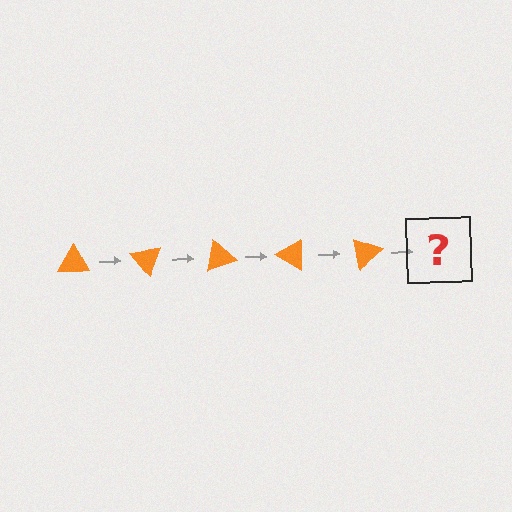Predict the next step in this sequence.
The next step is an orange triangle rotated 250 degrees.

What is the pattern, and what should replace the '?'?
The pattern is that the triangle rotates 50 degrees each step. The '?' should be an orange triangle rotated 250 degrees.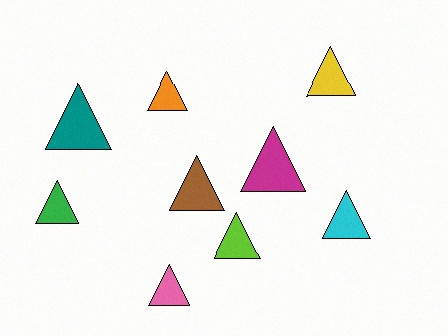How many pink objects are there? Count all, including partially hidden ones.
There is 1 pink object.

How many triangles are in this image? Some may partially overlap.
There are 9 triangles.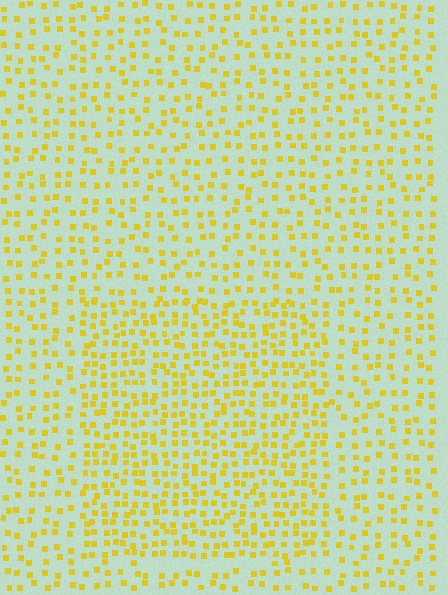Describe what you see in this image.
The image contains small yellow elements arranged at two different densities. A rectangle-shaped region is visible where the elements are more densely packed than the surrounding area.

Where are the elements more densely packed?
The elements are more densely packed inside the rectangle boundary.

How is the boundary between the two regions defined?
The boundary is defined by a change in element density (approximately 1.7x ratio). All elements are the same color, size, and shape.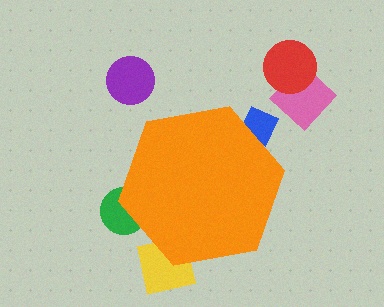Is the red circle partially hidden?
No, the red circle is fully visible.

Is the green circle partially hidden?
Yes, the green circle is partially hidden behind the orange hexagon.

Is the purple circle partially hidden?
No, the purple circle is fully visible.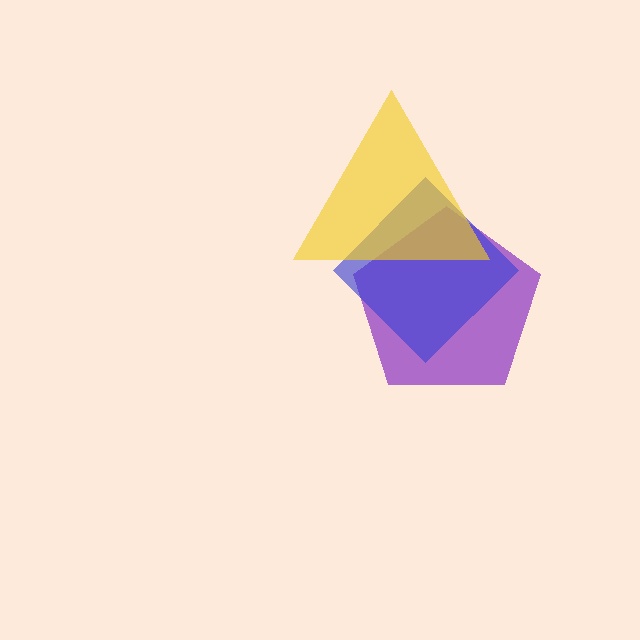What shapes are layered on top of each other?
The layered shapes are: a purple pentagon, a blue diamond, a yellow triangle.